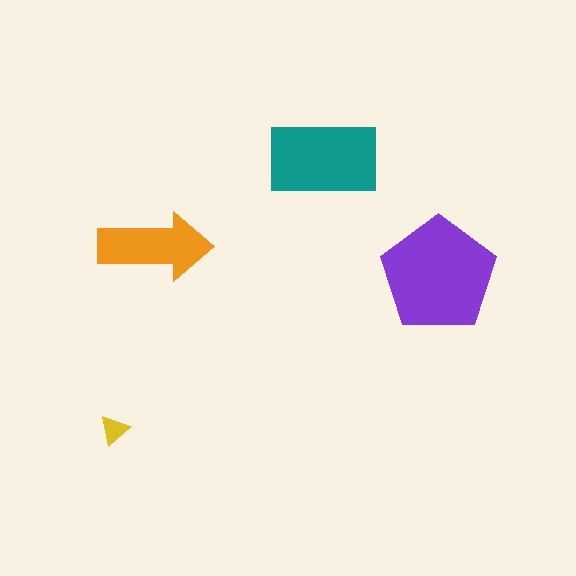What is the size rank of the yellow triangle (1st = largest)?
4th.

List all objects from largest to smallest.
The purple pentagon, the teal rectangle, the orange arrow, the yellow triangle.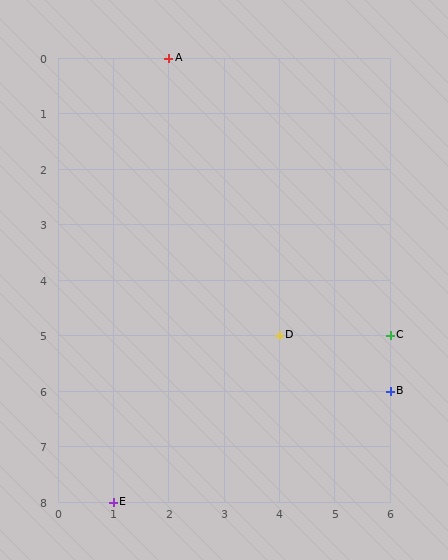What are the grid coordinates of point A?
Point A is at grid coordinates (2, 0).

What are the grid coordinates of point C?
Point C is at grid coordinates (6, 5).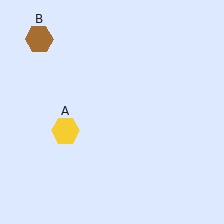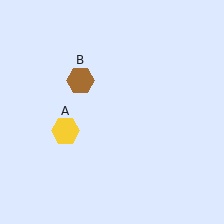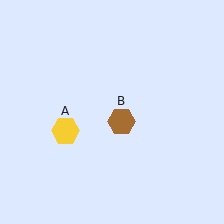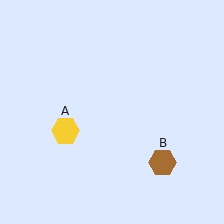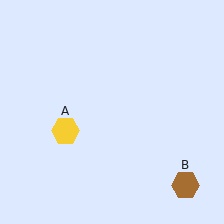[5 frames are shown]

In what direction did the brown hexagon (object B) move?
The brown hexagon (object B) moved down and to the right.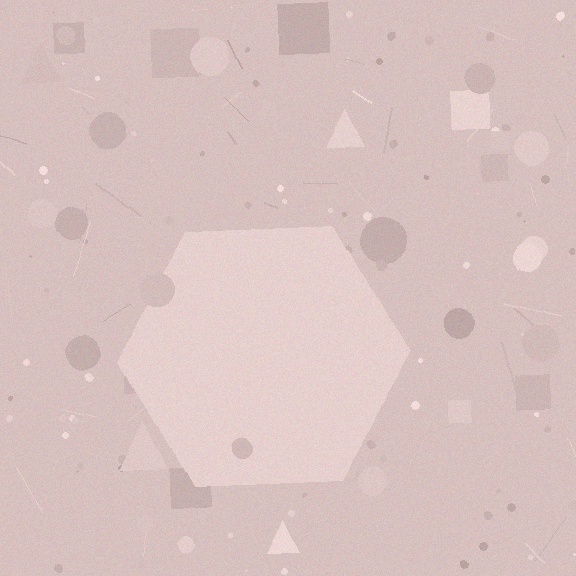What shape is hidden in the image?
A hexagon is hidden in the image.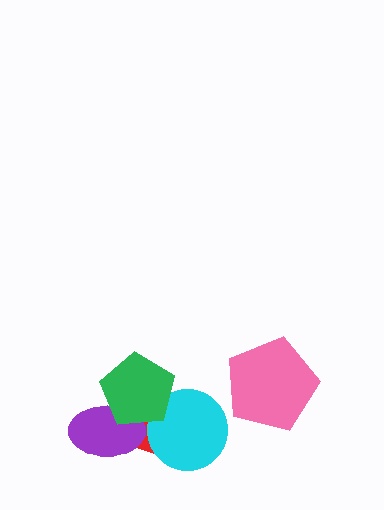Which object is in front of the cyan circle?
The green pentagon is in front of the cyan circle.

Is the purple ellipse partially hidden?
Yes, it is partially covered by another shape.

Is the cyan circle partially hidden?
Yes, it is partially covered by another shape.